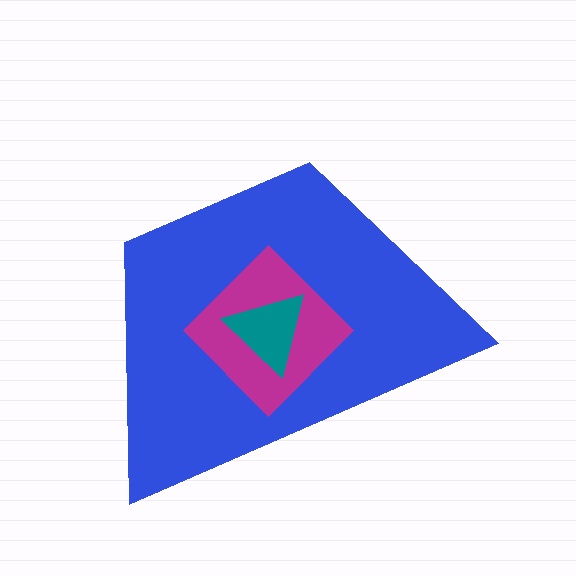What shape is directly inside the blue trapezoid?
The magenta diamond.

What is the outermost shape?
The blue trapezoid.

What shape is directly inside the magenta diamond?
The teal triangle.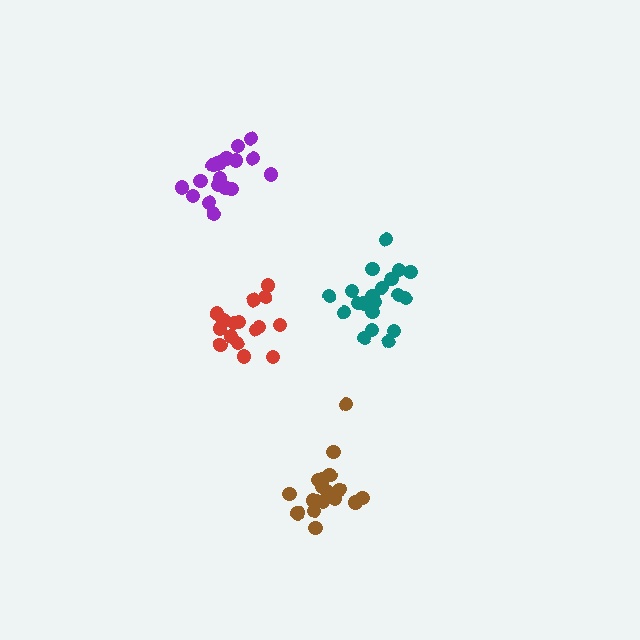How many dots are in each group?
Group 1: 18 dots, Group 2: 20 dots, Group 3: 18 dots, Group 4: 16 dots (72 total).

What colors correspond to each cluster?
The clusters are colored: purple, teal, brown, red.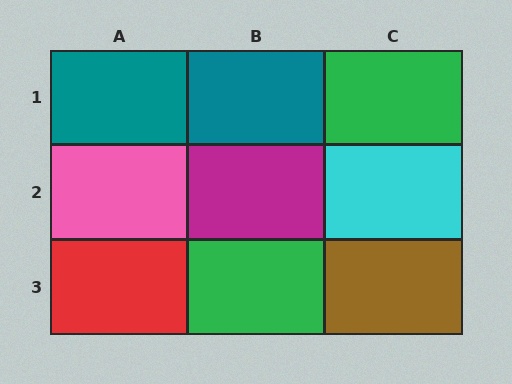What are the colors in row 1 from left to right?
Teal, teal, green.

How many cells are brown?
1 cell is brown.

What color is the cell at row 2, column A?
Pink.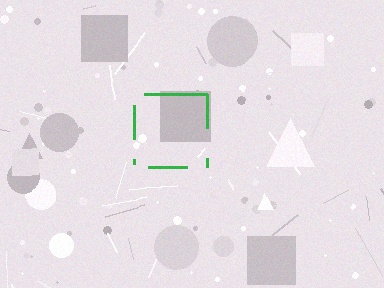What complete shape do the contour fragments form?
The contour fragments form a square.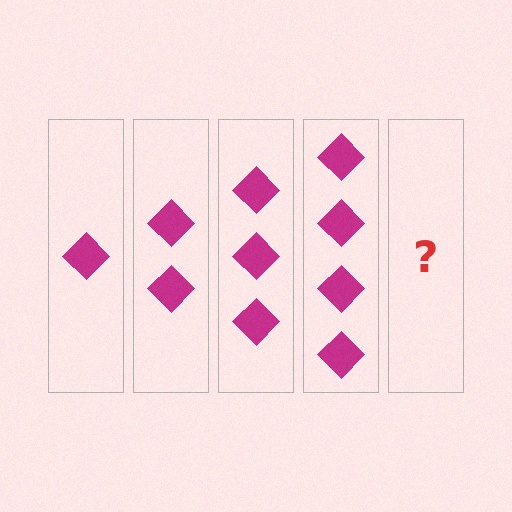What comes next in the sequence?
The next element should be 5 diamonds.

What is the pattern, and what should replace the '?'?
The pattern is that each step adds one more diamond. The '?' should be 5 diamonds.